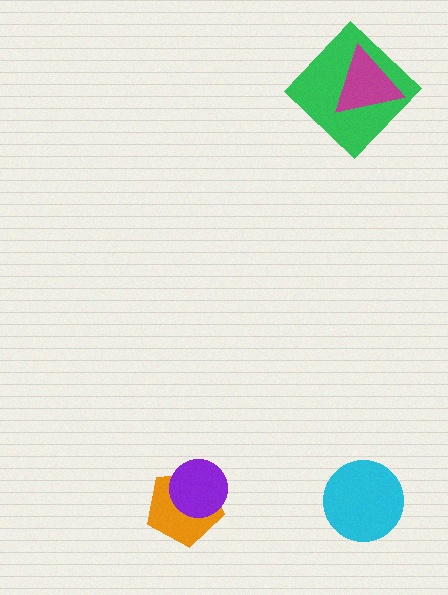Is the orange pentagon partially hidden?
Yes, it is partially covered by another shape.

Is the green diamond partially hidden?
Yes, it is partially covered by another shape.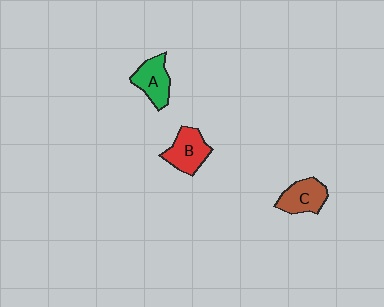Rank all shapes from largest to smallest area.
From largest to smallest: B (red), A (green), C (brown).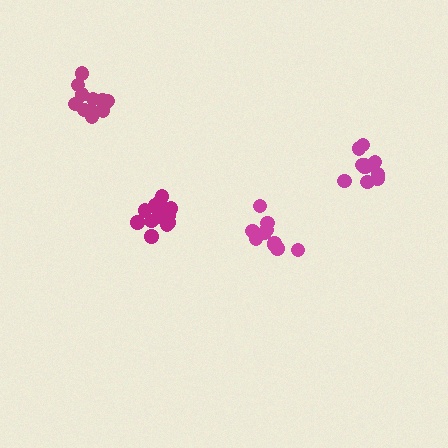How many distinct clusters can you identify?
There are 4 distinct clusters.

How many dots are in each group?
Group 1: 12 dots, Group 2: 15 dots, Group 3: 11 dots, Group 4: 12 dots (50 total).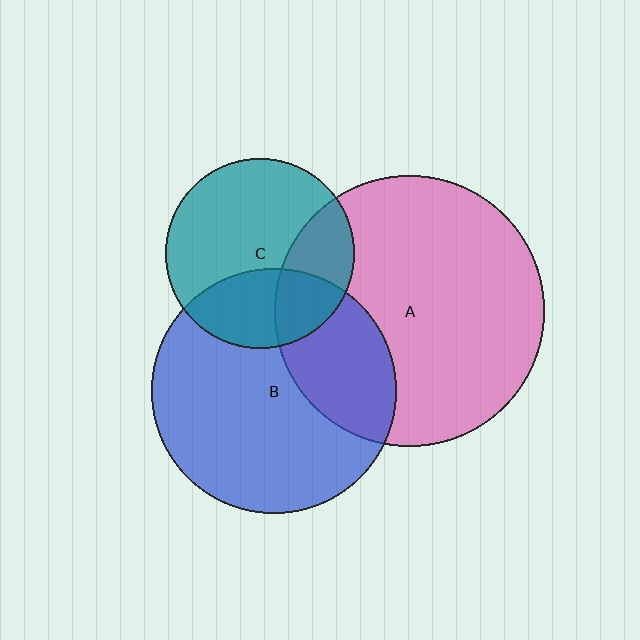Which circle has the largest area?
Circle A (pink).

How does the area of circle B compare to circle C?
Approximately 1.7 times.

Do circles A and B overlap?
Yes.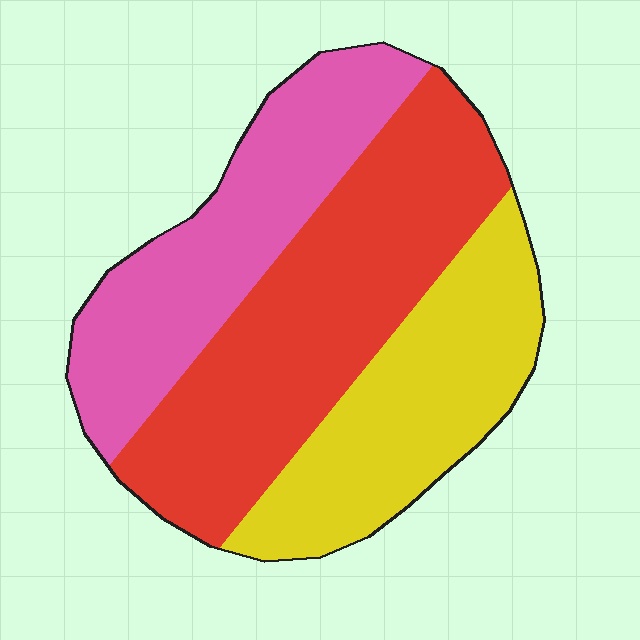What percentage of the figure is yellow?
Yellow takes up about one quarter (1/4) of the figure.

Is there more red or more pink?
Red.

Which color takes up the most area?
Red, at roughly 40%.